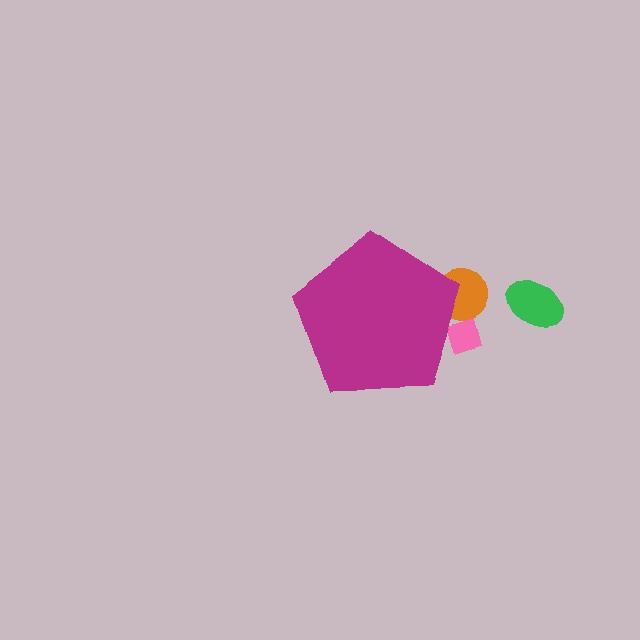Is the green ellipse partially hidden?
No, the green ellipse is fully visible.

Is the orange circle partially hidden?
Yes, the orange circle is partially hidden behind the magenta pentagon.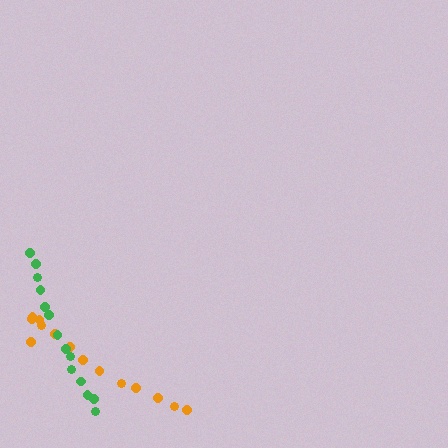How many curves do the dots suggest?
There are 2 distinct paths.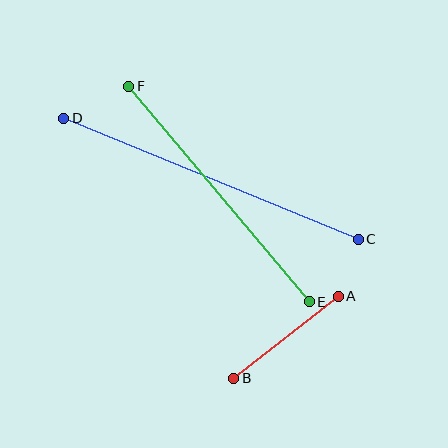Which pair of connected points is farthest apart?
Points C and D are farthest apart.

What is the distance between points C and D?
The distance is approximately 319 pixels.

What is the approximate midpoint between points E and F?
The midpoint is at approximately (219, 194) pixels.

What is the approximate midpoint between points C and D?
The midpoint is at approximately (211, 179) pixels.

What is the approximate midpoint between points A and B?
The midpoint is at approximately (286, 337) pixels.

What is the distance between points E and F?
The distance is approximately 281 pixels.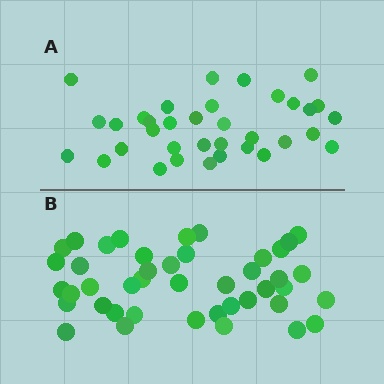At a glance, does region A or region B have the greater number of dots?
Region B (the bottom region) has more dots.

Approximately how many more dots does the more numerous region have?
Region B has roughly 8 or so more dots than region A.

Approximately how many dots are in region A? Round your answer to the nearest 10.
About 40 dots. (The exact count is 35, which rounds to 40.)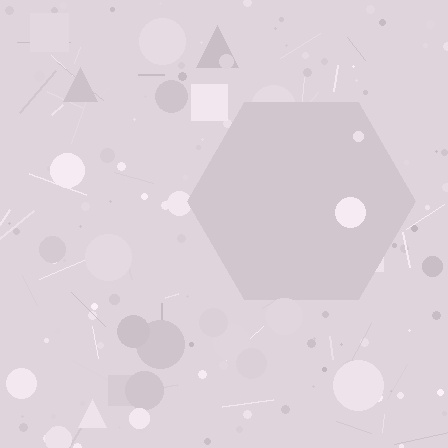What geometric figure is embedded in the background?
A hexagon is embedded in the background.